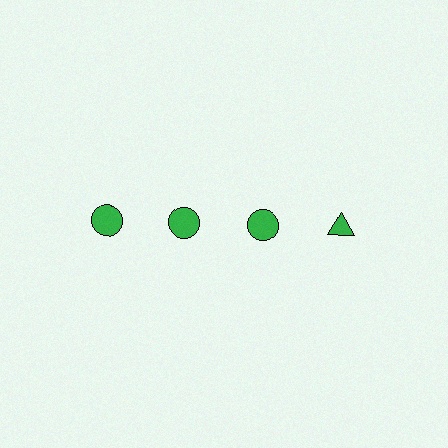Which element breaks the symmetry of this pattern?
The green triangle in the top row, second from right column breaks the symmetry. All other shapes are green circles.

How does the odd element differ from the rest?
It has a different shape: triangle instead of circle.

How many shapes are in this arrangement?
There are 4 shapes arranged in a grid pattern.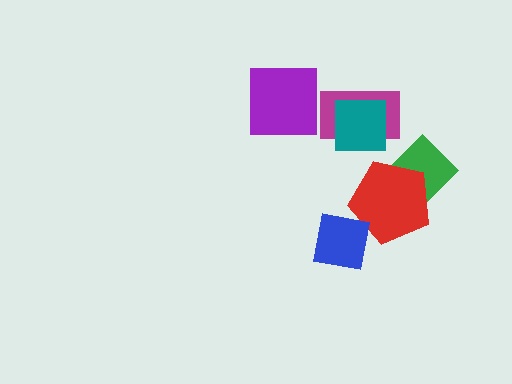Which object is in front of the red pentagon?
The blue square is in front of the red pentagon.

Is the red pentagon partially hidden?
Yes, it is partially covered by another shape.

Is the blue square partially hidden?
No, no other shape covers it.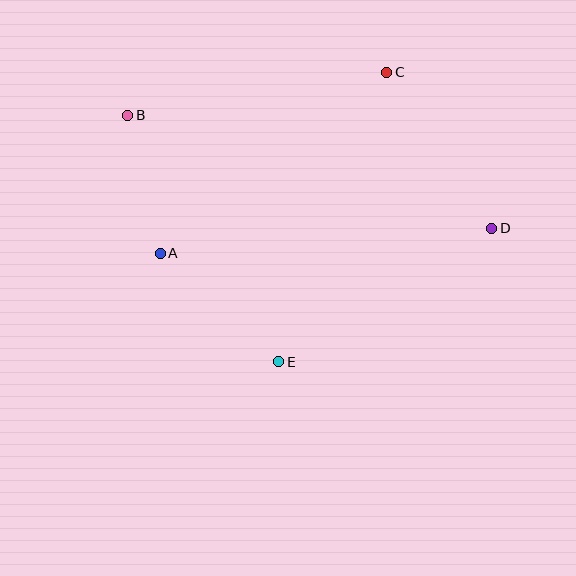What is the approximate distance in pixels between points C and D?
The distance between C and D is approximately 188 pixels.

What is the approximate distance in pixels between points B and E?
The distance between B and E is approximately 289 pixels.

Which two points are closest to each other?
Points A and B are closest to each other.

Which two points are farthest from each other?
Points B and D are farthest from each other.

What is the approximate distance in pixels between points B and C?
The distance between B and C is approximately 262 pixels.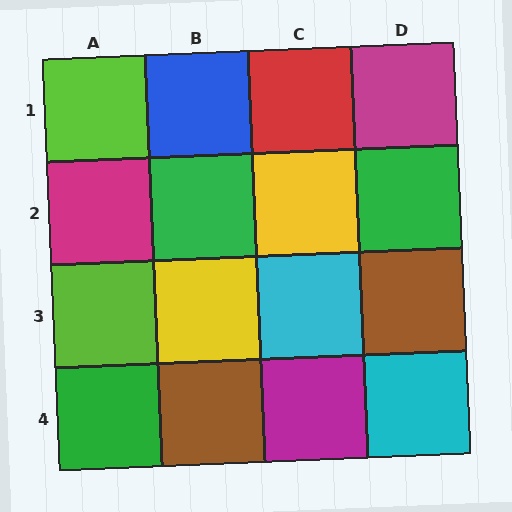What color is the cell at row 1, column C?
Red.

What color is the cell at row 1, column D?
Magenta.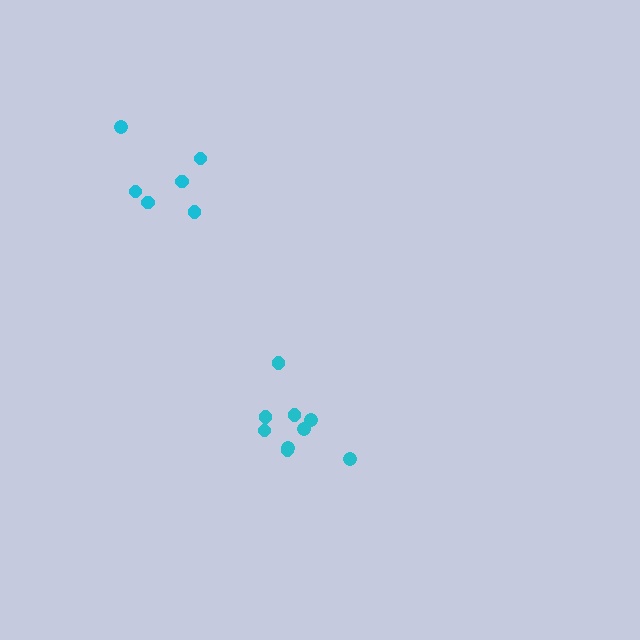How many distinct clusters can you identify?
There are 2 distinct clusters.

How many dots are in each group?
Group 1: 6 dots, Group 2: 9 dots (15 total).